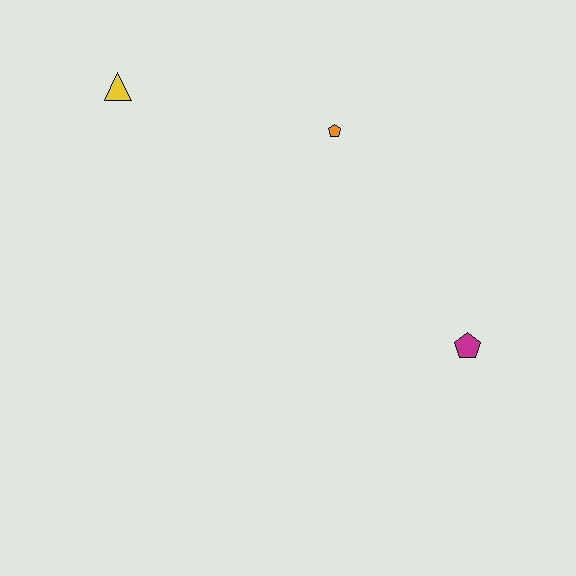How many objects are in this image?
There are 3 objects.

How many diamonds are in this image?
There are no diamonds.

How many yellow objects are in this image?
There is 1 yellow object.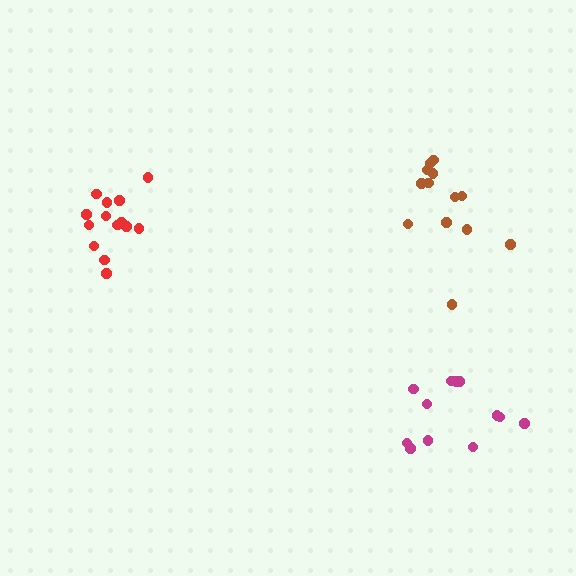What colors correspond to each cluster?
The clusters are colored: brown, red, magenta.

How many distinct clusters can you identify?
There are 3 distinct clusters.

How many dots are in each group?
Group 1: 13 dots, Group 2: 14 dots, Group 3: 12 dots (39 total).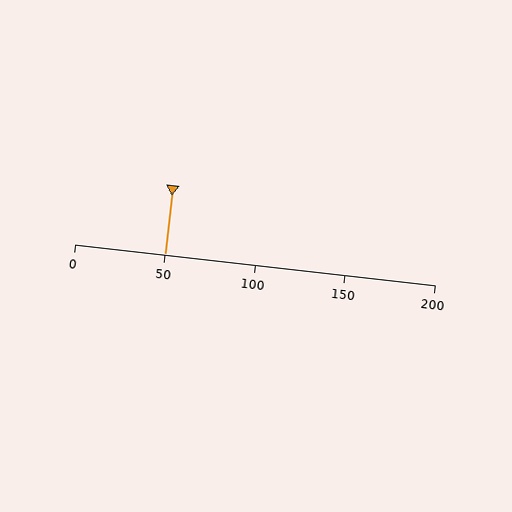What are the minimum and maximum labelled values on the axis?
The axis runs from 0 to 200.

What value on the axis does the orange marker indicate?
The marker indicates approximately 50.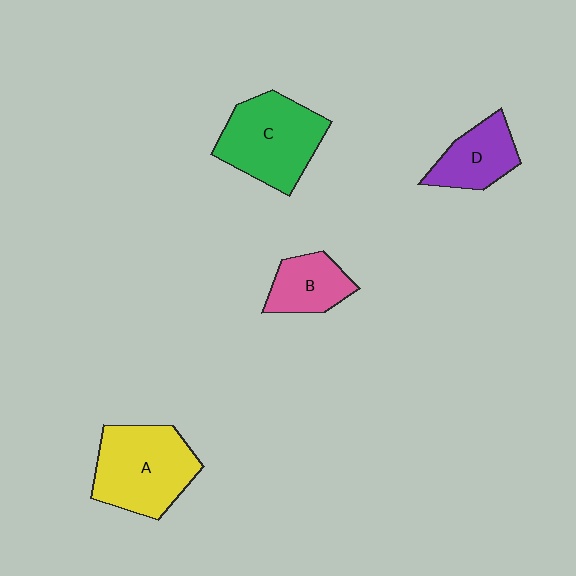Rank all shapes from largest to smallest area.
From largest to smallest: A (yellow), C (green), D (purple), B (pink).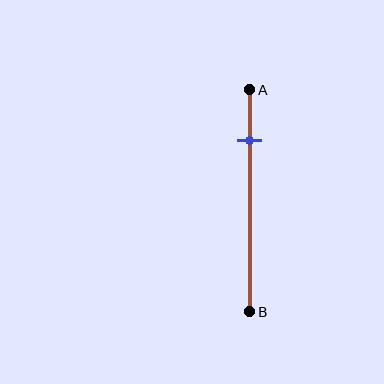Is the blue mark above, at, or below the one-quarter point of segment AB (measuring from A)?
The blue mark is approximately at the one-quarter point of segment AB.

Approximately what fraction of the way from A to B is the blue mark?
The blue mark is approximately 25% of the way from A to B.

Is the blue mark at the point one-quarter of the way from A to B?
Yes, the mark is approximately at the one-quarter point.